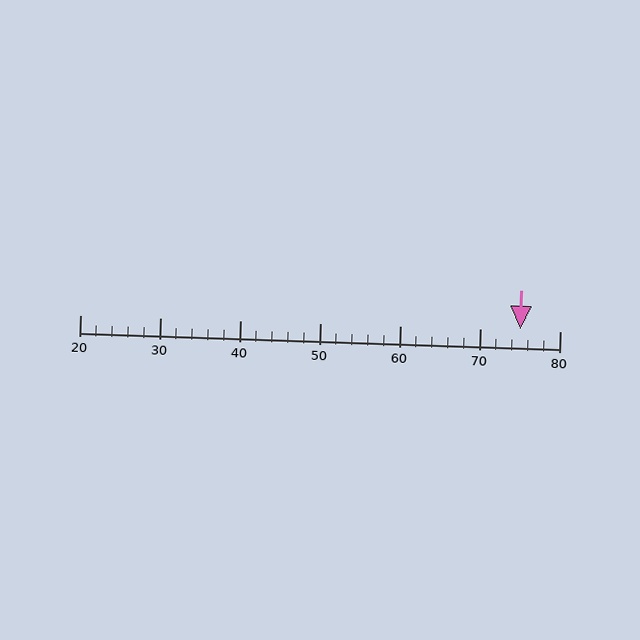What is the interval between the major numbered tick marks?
The major tick marks are spaced 10 units apart.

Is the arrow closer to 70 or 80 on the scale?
The arrow is closer to 80.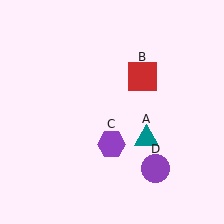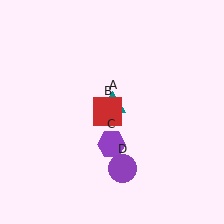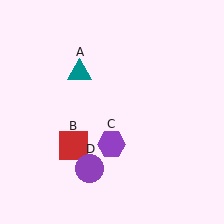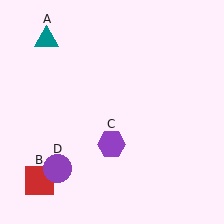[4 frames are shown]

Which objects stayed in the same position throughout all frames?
Purple hexagon (object C) remained stationary.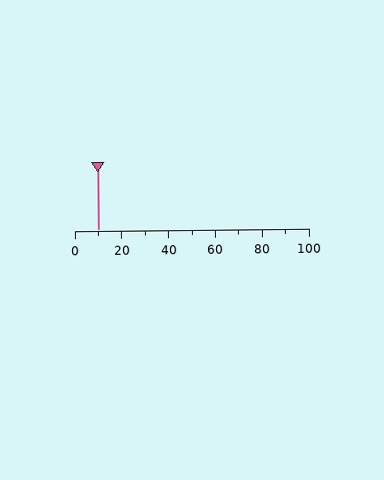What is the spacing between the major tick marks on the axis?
The major ticks are spaced 20 apart.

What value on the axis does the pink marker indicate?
The marker indicates approximately 10.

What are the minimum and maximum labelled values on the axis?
The axis runs from 0 to 100.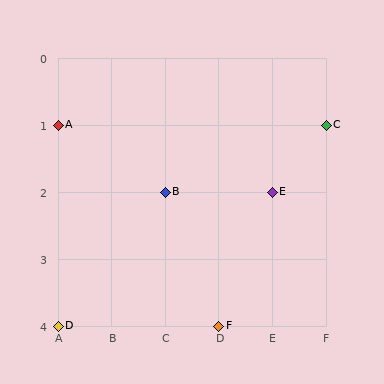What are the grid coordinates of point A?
Point A is at grid coordinates (A, 1).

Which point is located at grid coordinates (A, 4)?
Point D is at (A, 4).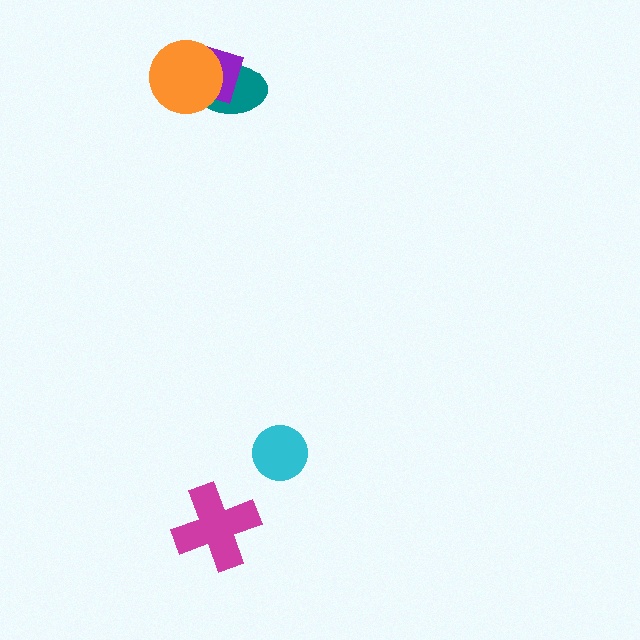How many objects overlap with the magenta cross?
0 objects overlap with the magenta cross.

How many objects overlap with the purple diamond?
2 objects overlap with the purple diamond.